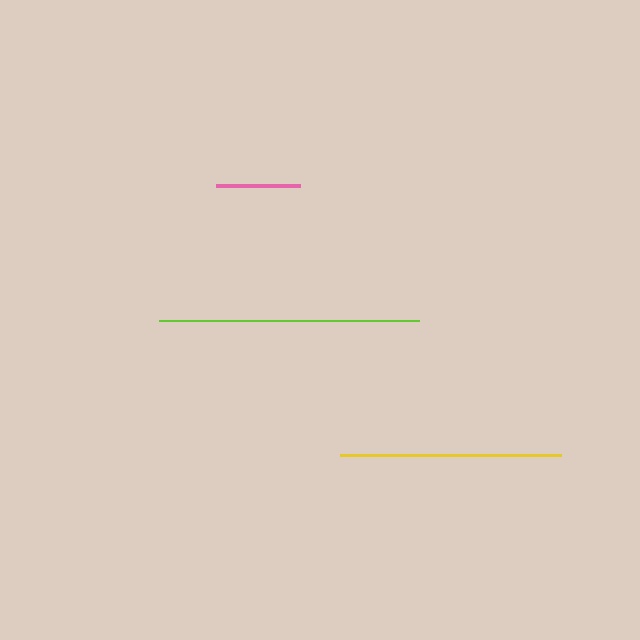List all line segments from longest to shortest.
From longest to shortest: lime, yellow, pink.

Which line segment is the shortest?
The pink line is the shortest at approximately 84 pixels.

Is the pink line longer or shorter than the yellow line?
The yellow line is longer than the pink line.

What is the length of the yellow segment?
The yellow segment is approximately 220 pixels long.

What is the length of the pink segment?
The pink segment is approximately 84 pixels long.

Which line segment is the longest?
The lime line is the longest at approximately 259 pixels.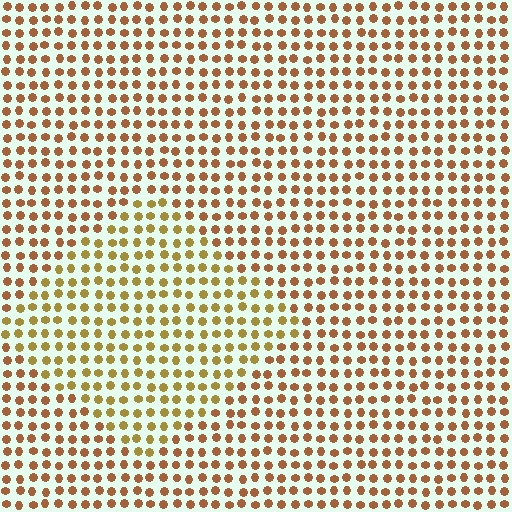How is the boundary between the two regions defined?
The boundary is defined purely by a slight shift in hue (about 27 degrees). Spacing, size, and orientation are identical on both sides.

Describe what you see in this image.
The image is filled with small brown elements in a uniform arrangement. A diamond-shaped region is visible where the elements are tinted to a slightly different hue, forming a subtle color boundary.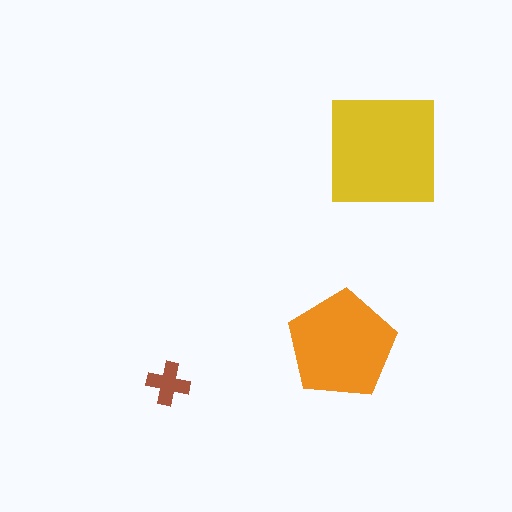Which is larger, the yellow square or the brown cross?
The yellow square.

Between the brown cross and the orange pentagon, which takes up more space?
The orange pentagon.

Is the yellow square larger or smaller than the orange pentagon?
Larger.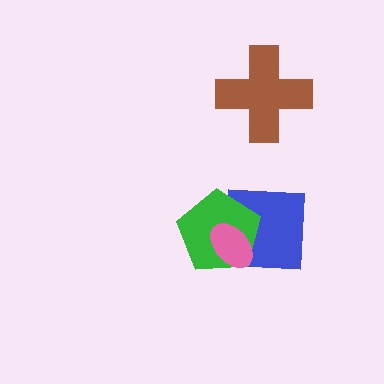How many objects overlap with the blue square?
2 objects overlap with the blue square.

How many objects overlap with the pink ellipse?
2 objects overlap with the pink ellipse.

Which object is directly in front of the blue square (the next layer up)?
The green pentagon is directly in front of the blue square.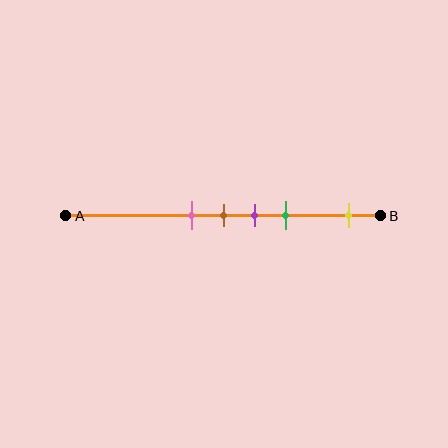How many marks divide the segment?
There are 5 marks dividing the segment.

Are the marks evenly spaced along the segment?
No, the marks are not evenly spaced.